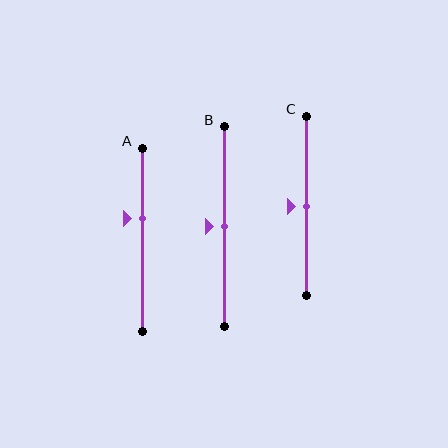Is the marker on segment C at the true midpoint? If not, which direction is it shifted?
Yes, the marker on segment C is at the true midpoint.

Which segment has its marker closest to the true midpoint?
Segment B has its marker closest to the true midpoint.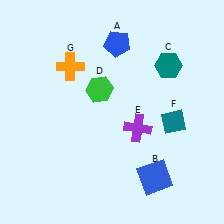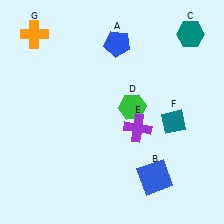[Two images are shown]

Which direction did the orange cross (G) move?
The orange cross (G) moved left.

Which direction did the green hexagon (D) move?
The green hexagon (D) moved right.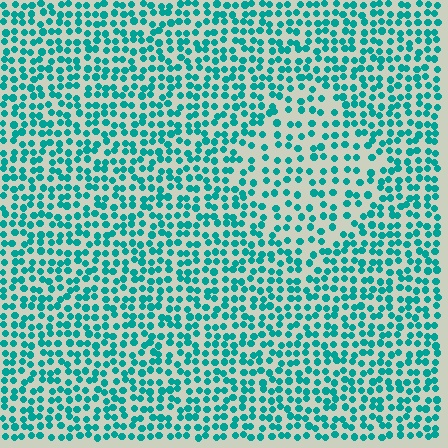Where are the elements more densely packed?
The elements are more densely packed outside the diamond boundary.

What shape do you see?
I see a diamond.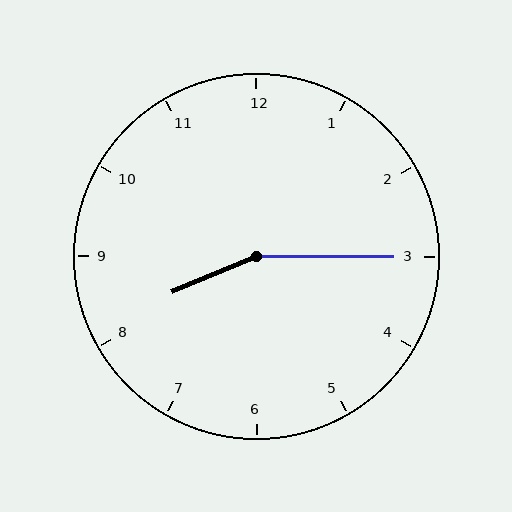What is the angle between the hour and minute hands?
Approximately 158 degrees.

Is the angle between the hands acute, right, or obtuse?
It is obtuse.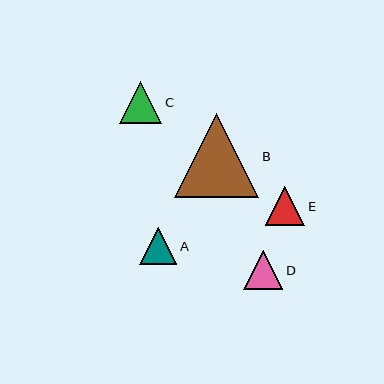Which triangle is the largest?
Triangle B is the largest with a size of approximately 84 pixels.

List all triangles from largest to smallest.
From largest to smallest: B, C, E, D, A.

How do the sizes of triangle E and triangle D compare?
Triangle E and triangle D are approximately the same size.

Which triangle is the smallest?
Triangle A is the smallest with a size of approximately 37 pixels.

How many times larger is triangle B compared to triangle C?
Triangle B is approximately 2.0 times the size of triangle C.